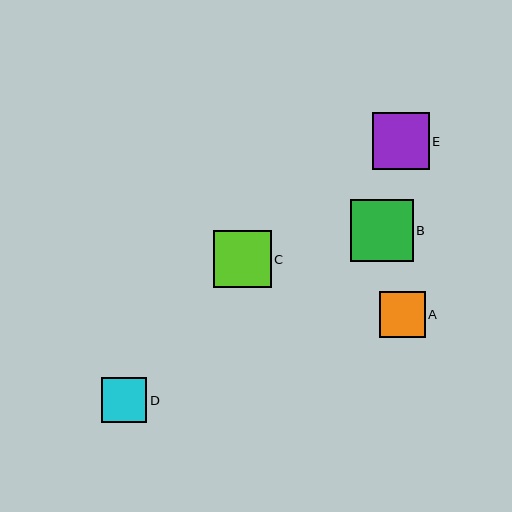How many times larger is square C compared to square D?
Square C is approximately 1.3 times the size of square D.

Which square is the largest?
Square B is the largest with a size of approximately 63 pixels.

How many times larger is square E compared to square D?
Square E is approximately 1.3 times the size of square D.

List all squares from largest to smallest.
From largest to smallest: B, C, E, A, D.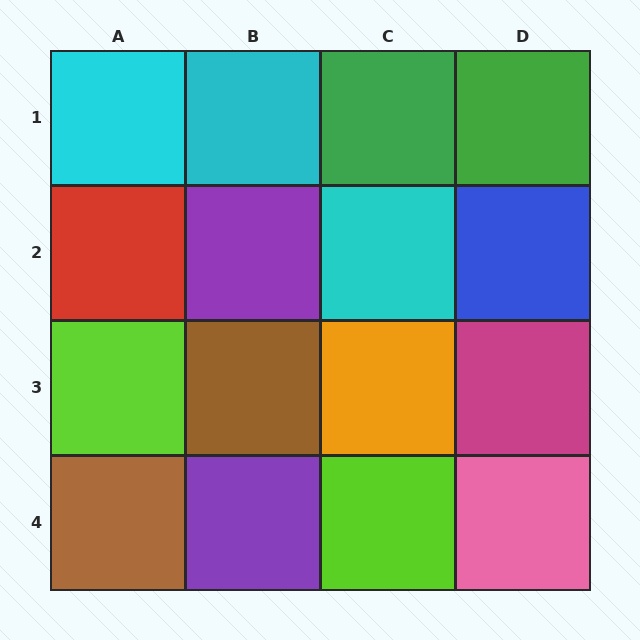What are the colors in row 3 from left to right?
Lime, brown, orange, magenta.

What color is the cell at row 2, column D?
Blue.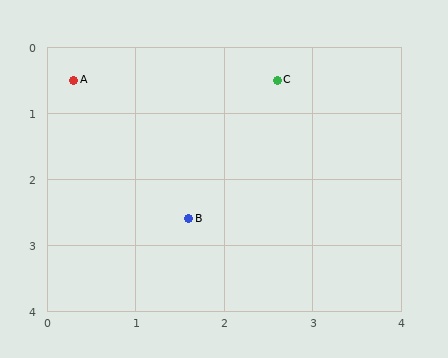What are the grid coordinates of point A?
Point A is at approximately (0.3, 0.5).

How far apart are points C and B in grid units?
Points C and B are about 2.3 grid units apart.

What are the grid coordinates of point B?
Point B is at approximately (1.6, 2.6).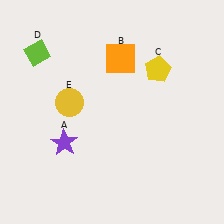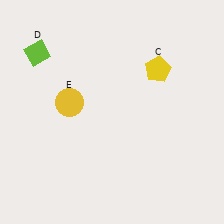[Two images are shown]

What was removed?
The purple star (A), the orange square (B) were removed in Image 2.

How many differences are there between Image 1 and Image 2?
There are 2 differences between the two images.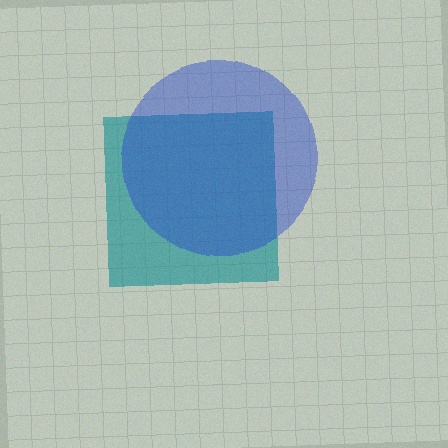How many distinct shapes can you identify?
There are 2 distinct shapes: a teal square, a blue circle.